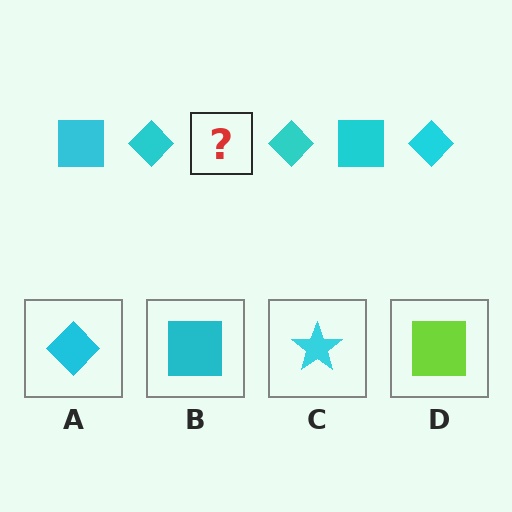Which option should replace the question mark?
Option B.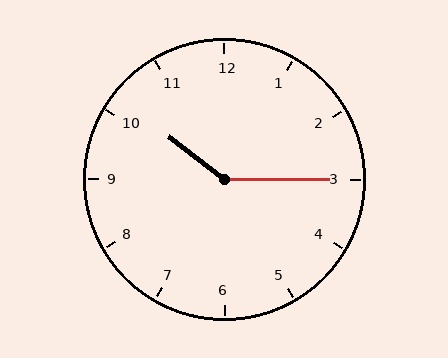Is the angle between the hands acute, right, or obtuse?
It is obtuse.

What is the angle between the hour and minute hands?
Approximately 142 degrees.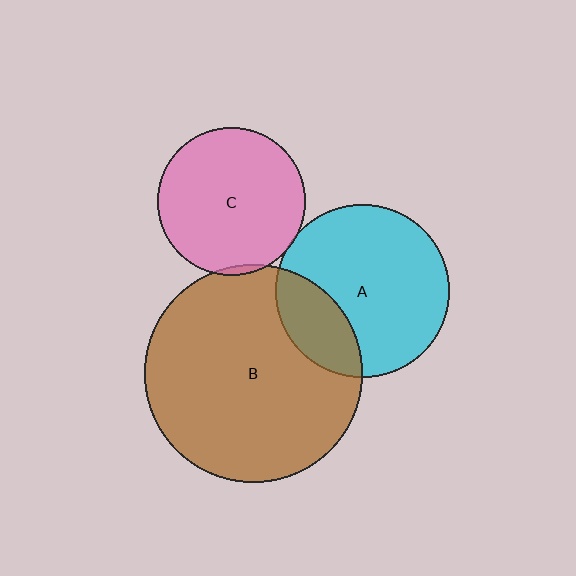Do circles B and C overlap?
Yes.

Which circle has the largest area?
Circle B (brown).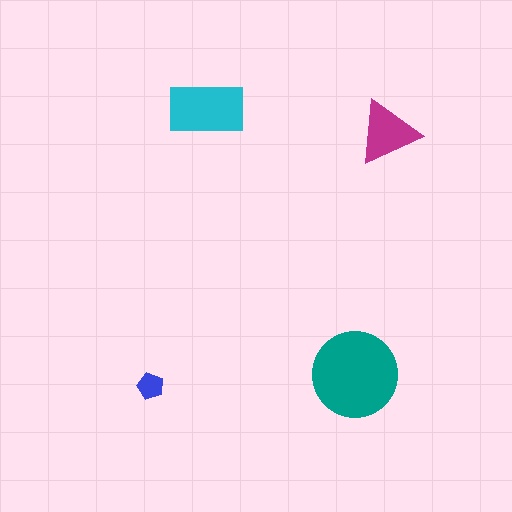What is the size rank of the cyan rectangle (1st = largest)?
2nd.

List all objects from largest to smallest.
The teal circle, the cyan rectangle, the magenta triangle, the blue pentagon.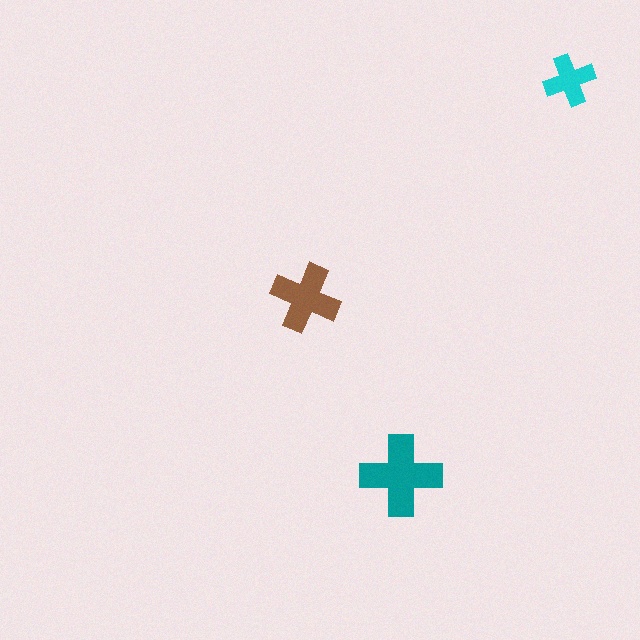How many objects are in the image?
There are 3 objects in the image.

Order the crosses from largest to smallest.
the teal one, the brown one, the cyan one.